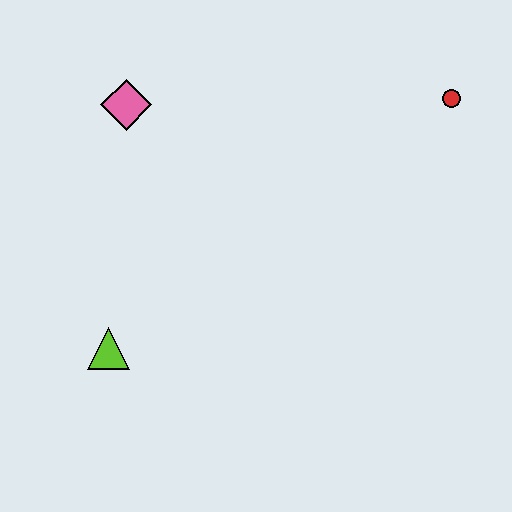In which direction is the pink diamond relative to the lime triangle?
The pink diamond is above the lime triangle.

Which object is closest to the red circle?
The pink diamond is closest to the red circle.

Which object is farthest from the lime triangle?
The red circle is farthest from the lime triangle.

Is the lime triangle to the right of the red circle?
No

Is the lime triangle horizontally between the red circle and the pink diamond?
No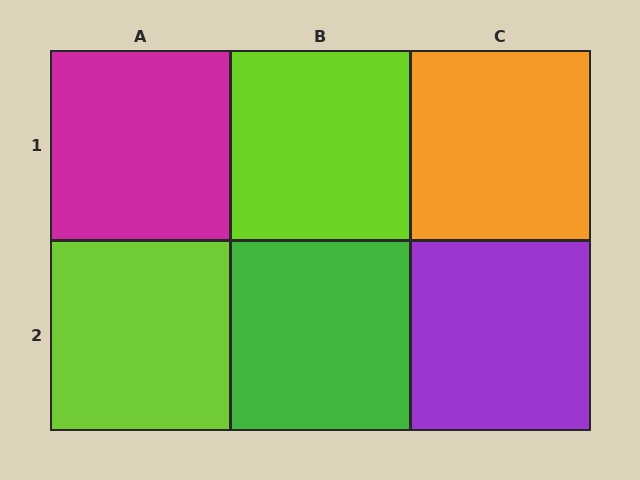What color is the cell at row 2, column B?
Green.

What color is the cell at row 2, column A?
Lime.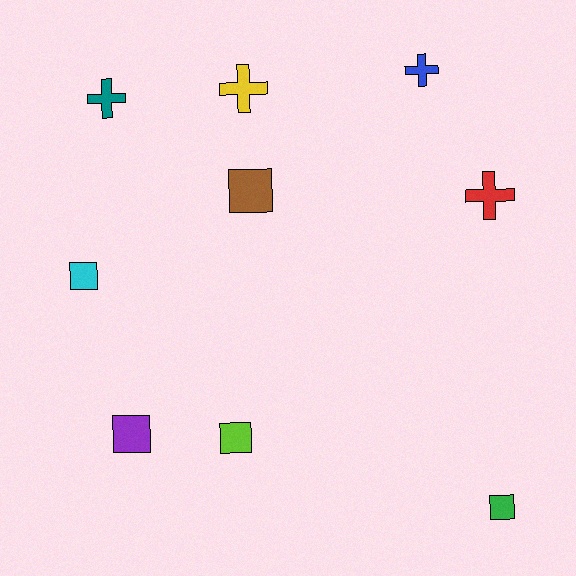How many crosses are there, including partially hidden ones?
There are 4 crosses.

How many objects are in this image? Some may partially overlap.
There are 9 objects.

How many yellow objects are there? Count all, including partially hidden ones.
There is 1 yellow object.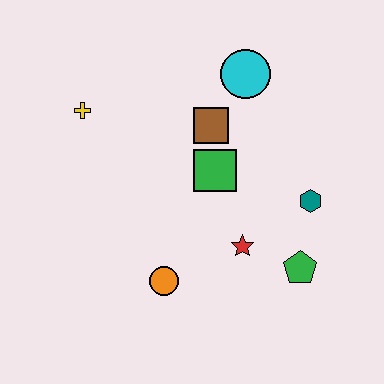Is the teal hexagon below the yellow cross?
Yes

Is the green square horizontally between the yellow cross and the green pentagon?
Yes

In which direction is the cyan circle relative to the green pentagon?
The cyan circle is above the green pentagon.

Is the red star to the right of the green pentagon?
No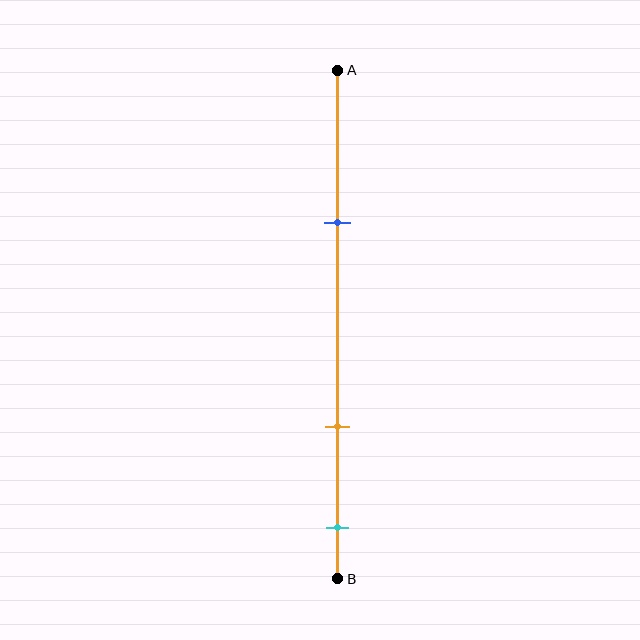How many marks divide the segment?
There are 3 marks dividing the segment.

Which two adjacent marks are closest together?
The orange and cyan marks are the closest adjacent pair.